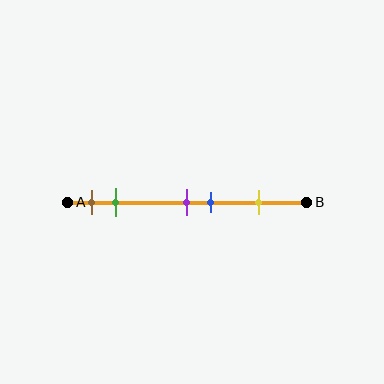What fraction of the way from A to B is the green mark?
The green mark is approximately 20% (0.2) of the way from A to B.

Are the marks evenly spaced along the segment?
No, the marks are not evenly spaced.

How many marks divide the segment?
There are 5 marks dividing the segment.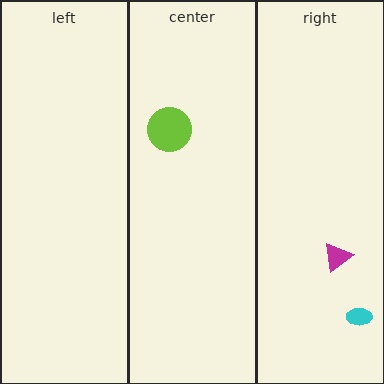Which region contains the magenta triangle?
The right region.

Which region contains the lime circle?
The center region.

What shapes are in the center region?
The lime circle.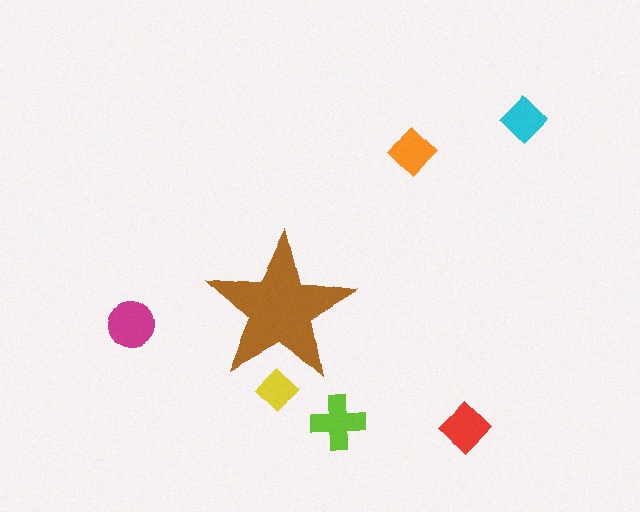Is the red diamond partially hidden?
No, the red diamond is fully visible.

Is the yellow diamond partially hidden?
Yes, the yellow diamond is partially hidden behind the brown star.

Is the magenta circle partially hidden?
No, the magenta circle is fully visible.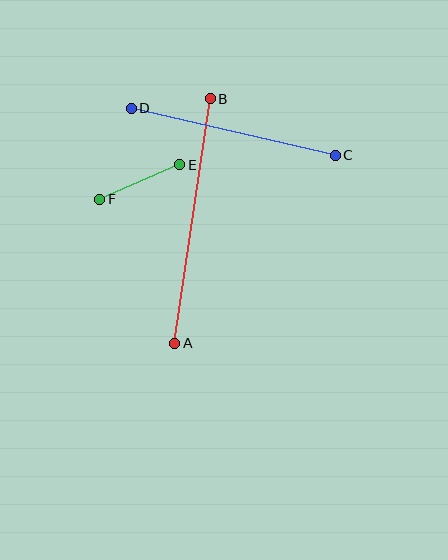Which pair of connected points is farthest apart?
Points A and B are farthest apart.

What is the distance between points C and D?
The distance is approximately 209 pixels.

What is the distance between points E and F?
The distance is approximately 87 pixels.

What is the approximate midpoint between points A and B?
The midpoint is at approximately (193, 221) pixels.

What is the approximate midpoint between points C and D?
The midpoint is at approximately (233, 132) pixels.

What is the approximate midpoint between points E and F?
The midpoint is at approximately (140, 182) pixels.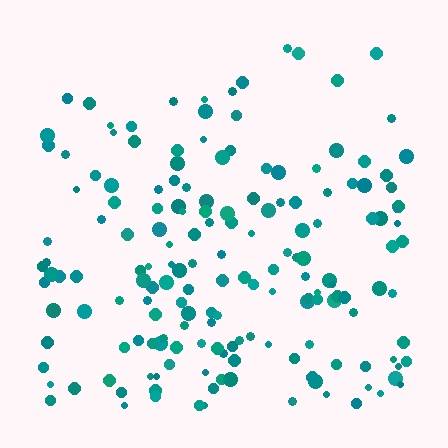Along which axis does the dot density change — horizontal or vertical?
Vertical.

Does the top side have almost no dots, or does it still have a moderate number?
Still a moderate number, just noticeably fewer than the bottom.